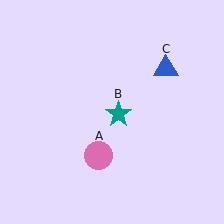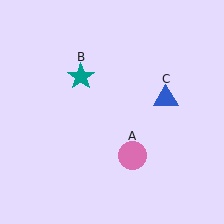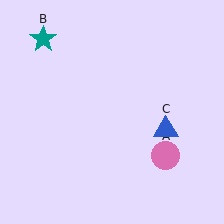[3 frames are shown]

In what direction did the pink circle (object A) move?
The pink circle (object A) moved right.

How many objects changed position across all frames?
3 objects changed position: pink circle (object A), teal star (object B), blue triangle (object C).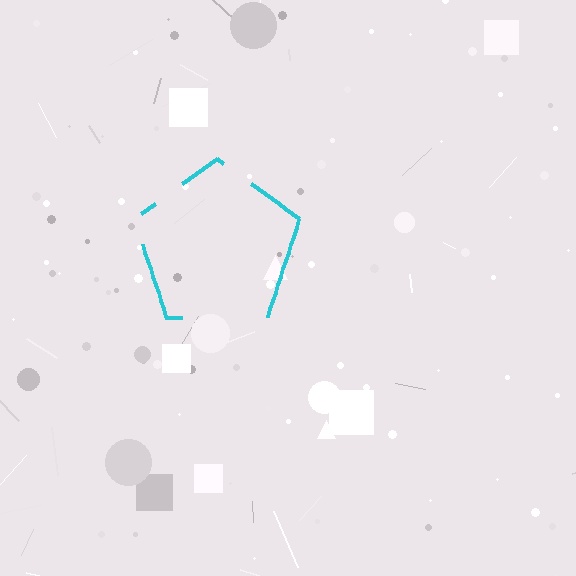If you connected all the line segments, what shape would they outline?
They would outline a pentagon.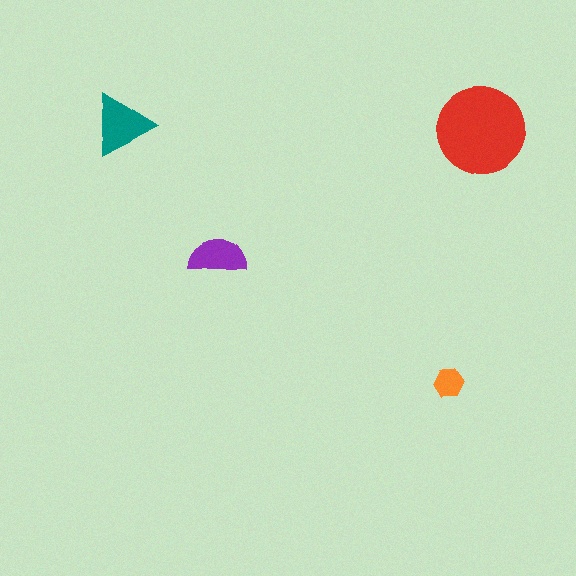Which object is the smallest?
The orange hexagon.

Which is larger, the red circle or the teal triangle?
The red circle.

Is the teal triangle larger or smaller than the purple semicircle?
Larger.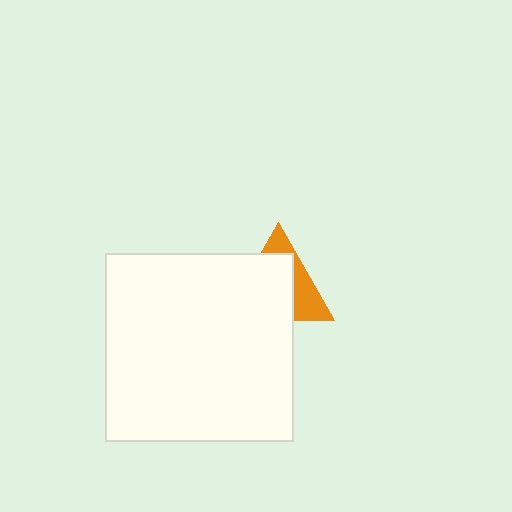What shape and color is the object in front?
The object in front is a white square.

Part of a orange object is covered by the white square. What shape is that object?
It is a triangle.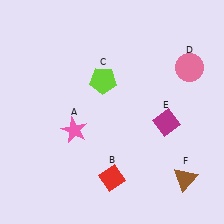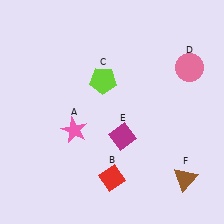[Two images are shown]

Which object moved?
The magenta diamond (E) moved left.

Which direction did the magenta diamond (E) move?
The magenta diamond (E) moved left.